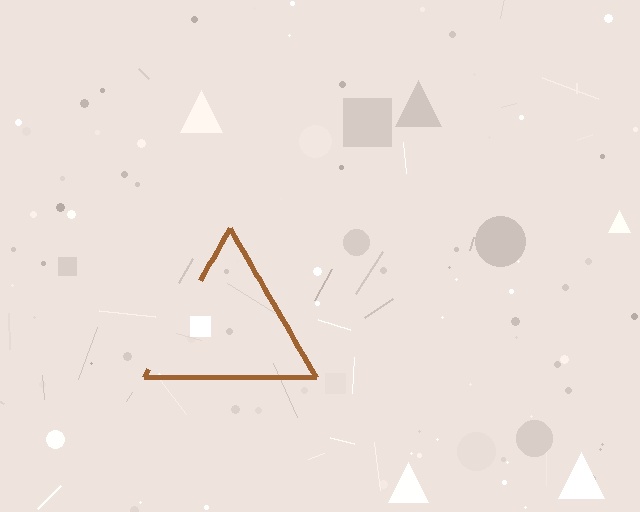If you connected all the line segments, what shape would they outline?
They would outline a triangle.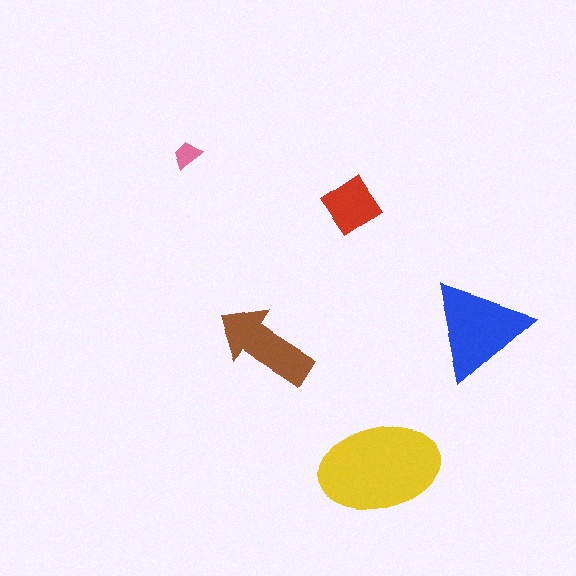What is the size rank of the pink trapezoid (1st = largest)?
5th.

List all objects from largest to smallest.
The yellow ellipse, the blue triangle, the brown arrow, the red diamond, the pink trapezoid.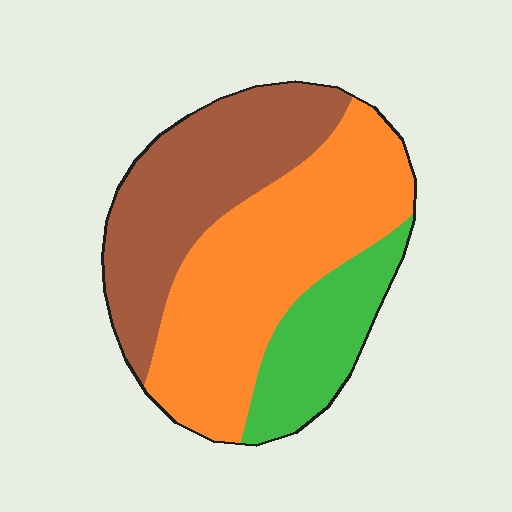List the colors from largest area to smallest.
From largest to smallest: orange, brown, green.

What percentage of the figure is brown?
Brown covers around 35% of the figure.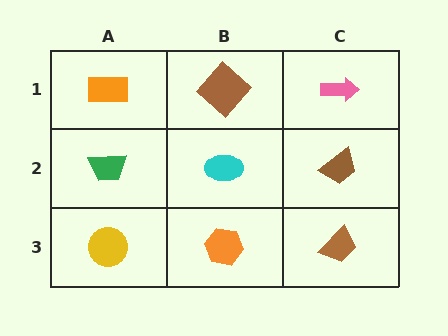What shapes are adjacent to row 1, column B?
A cyan ellipse (row 2, column B), an orange rectangle (row 1, column A), a pink arrow (row 1, column C).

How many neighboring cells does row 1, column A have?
2.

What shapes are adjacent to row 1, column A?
A green trapezoid (row 2, column A), a brown diamond (row 1, column B).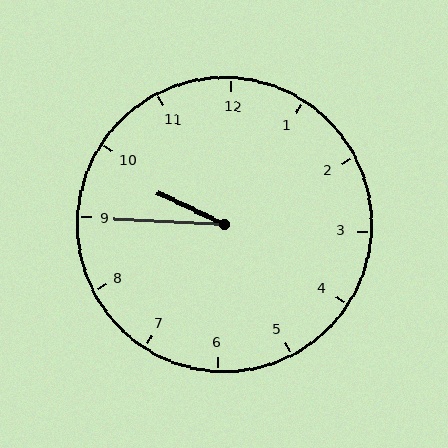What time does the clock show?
9:45.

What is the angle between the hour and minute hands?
Approximately 22 degrees.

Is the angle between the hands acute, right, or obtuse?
It is acute.